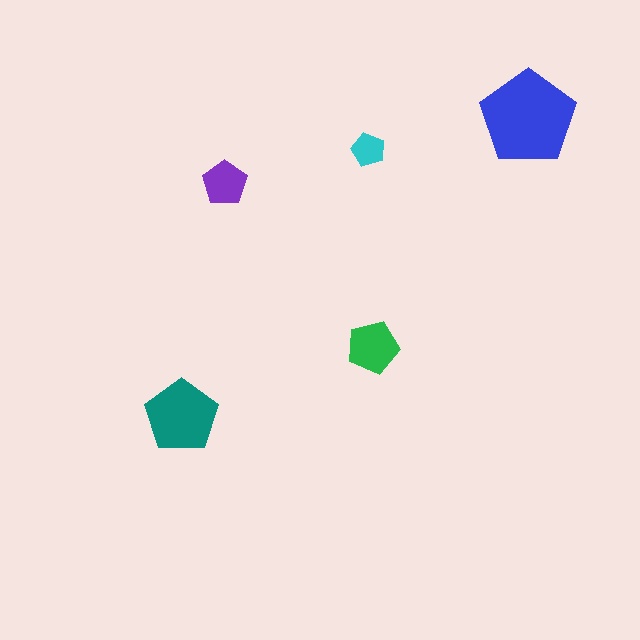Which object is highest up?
The blue pentagon is topmost.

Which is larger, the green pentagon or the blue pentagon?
The blue one.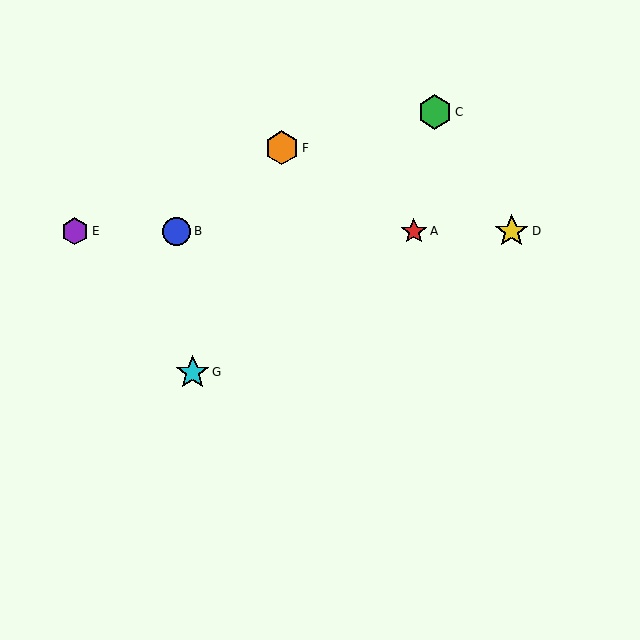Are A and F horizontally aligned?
No, A is at y≈231 and F is at y≈148.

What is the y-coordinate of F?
Object F is at y≈148.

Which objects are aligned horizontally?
Objects A, B, D, E are aligned horizontally.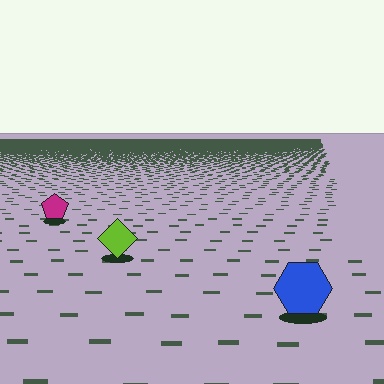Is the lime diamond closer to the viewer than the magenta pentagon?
Yes. The lime diamond is closer — you can tell from the texture gradient: the ground texture is coarser near it.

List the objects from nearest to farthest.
From nearest to farthest: the blue hexagon, the lime diamond, the magenta pentagon.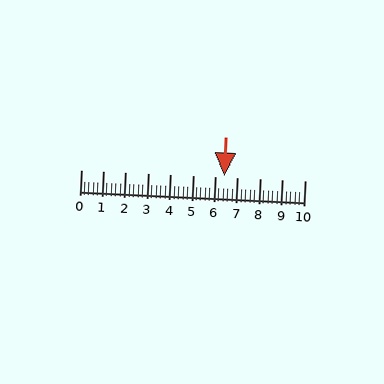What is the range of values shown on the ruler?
The ruler shows values from 0 to 10.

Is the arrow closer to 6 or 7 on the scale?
The arrow is closer to 6.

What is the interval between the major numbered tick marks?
The major tick marks are spaced 1 units apart.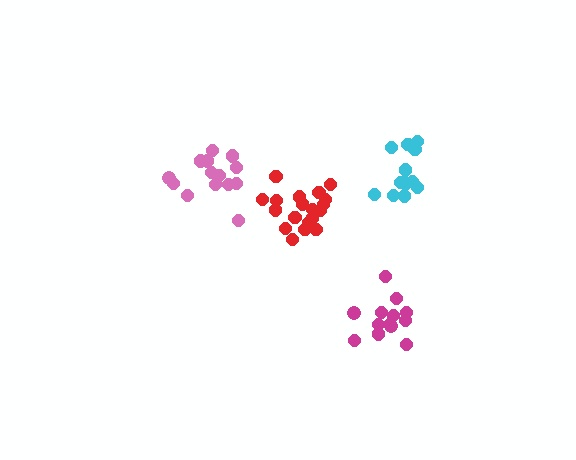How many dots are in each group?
Group 1: 14 dots, Group 2: 19 dots, Group 3: 13 dots, Group 4: 13 dots (59 total).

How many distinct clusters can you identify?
There are 4 distinct clusters.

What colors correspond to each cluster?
The clusters are colored: pink, red, magenta, cyan.